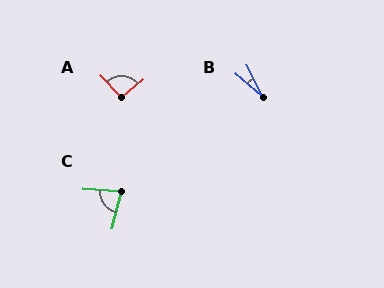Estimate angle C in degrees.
Approximately 79 degrees.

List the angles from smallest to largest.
B (22°), C (79°), A (95°).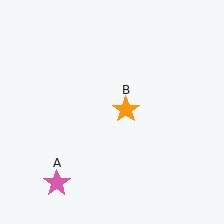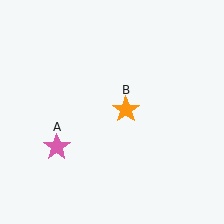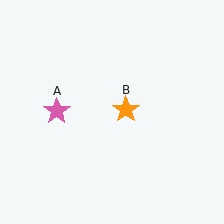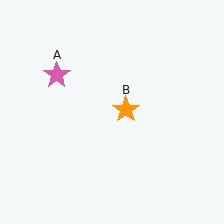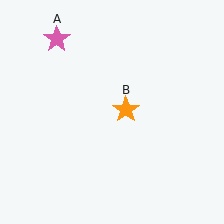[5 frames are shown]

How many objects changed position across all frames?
1 object changed position: pink star (object A).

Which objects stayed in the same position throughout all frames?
Orange star (object B) remained stationary.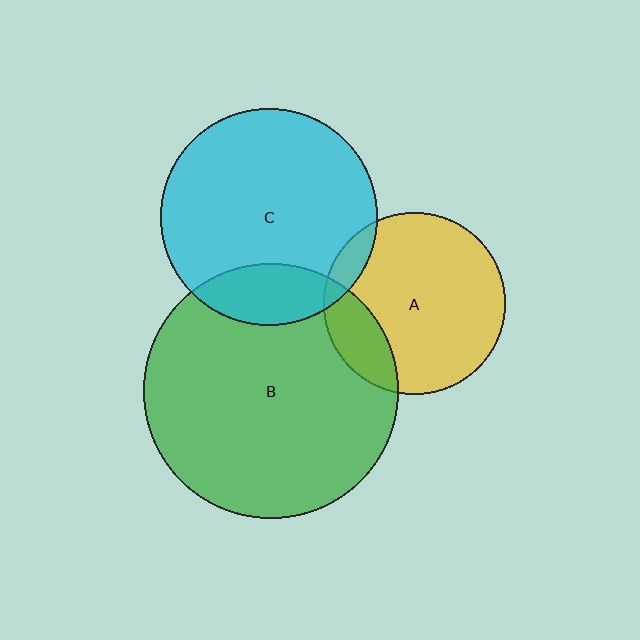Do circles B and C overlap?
Yes.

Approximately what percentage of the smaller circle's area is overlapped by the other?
Approximately 20%.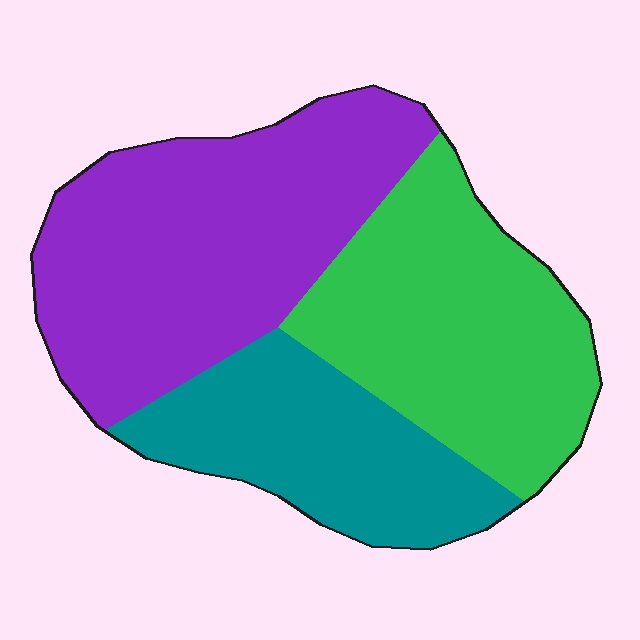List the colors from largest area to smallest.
From largest to smallest: purple, green, teal.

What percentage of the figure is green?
Green takes up between a third and a half of the figure.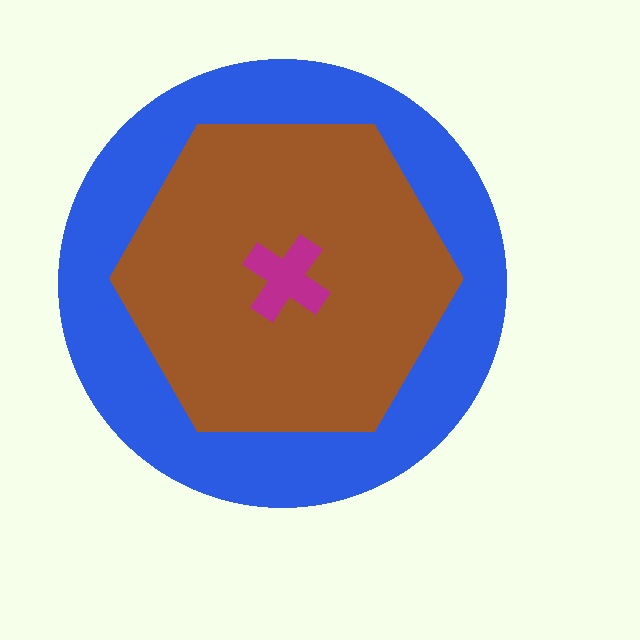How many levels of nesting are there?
3.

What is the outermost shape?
The blue circle.